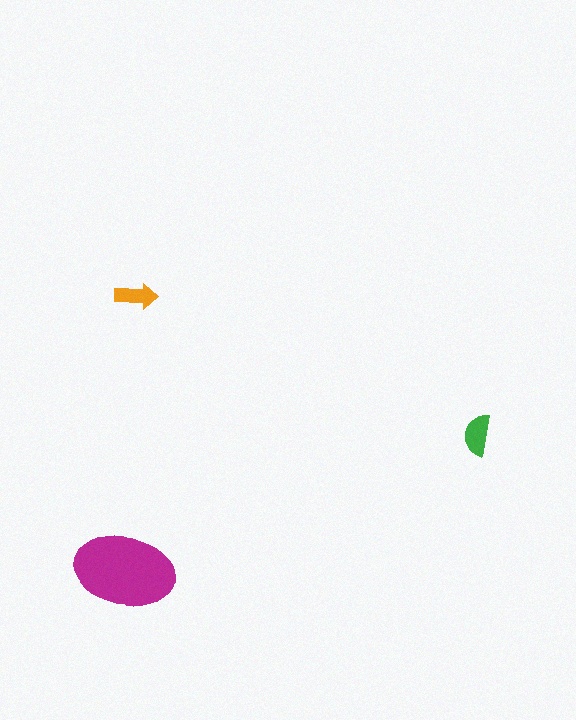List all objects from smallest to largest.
The orange arrow, the green semicircle, the magenta ellipse.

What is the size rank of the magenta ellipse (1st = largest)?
1st.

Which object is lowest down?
The magenta ellipse is bottommost.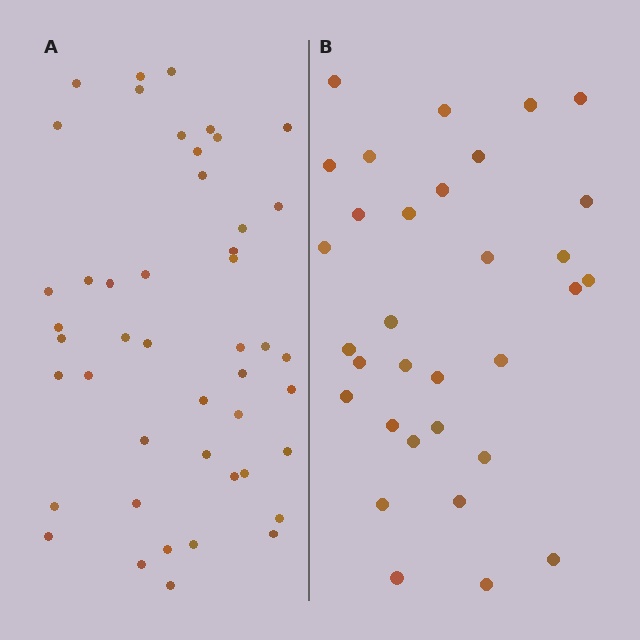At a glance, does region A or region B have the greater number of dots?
Region A (the left region) has more dots.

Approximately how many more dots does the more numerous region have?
Region A has approximately 15 more dots than region B.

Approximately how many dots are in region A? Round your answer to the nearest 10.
About 50 dots. (The exact count is 46, which rounds to 50.)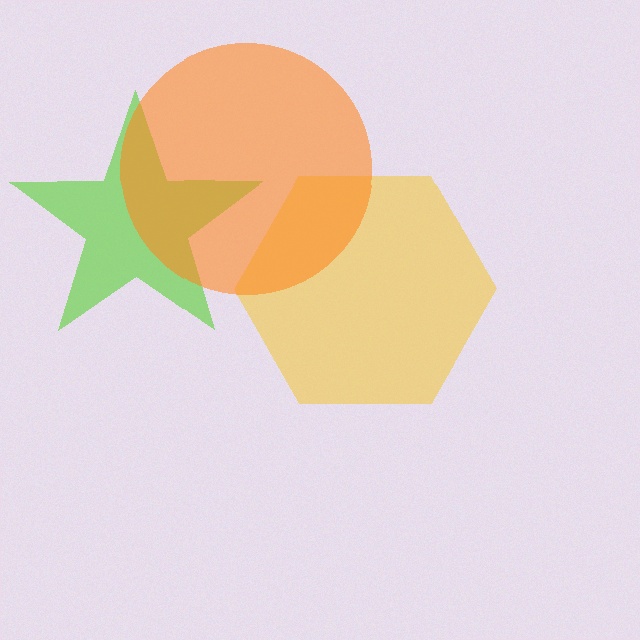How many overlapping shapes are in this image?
There are 3 overlapping shapes in the image.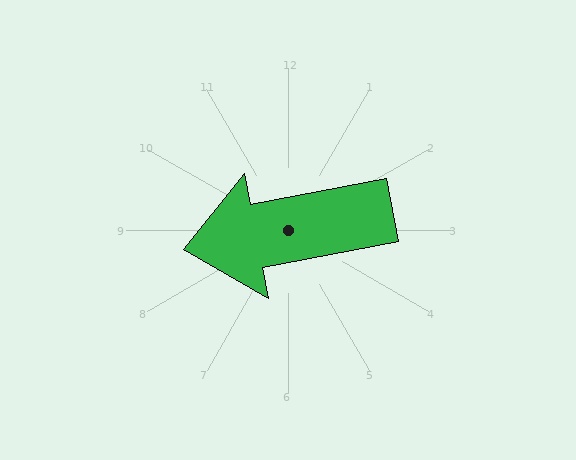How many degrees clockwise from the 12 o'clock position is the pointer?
Approximately 259 degrees.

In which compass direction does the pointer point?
West.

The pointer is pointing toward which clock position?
Roughly 9 o'clock.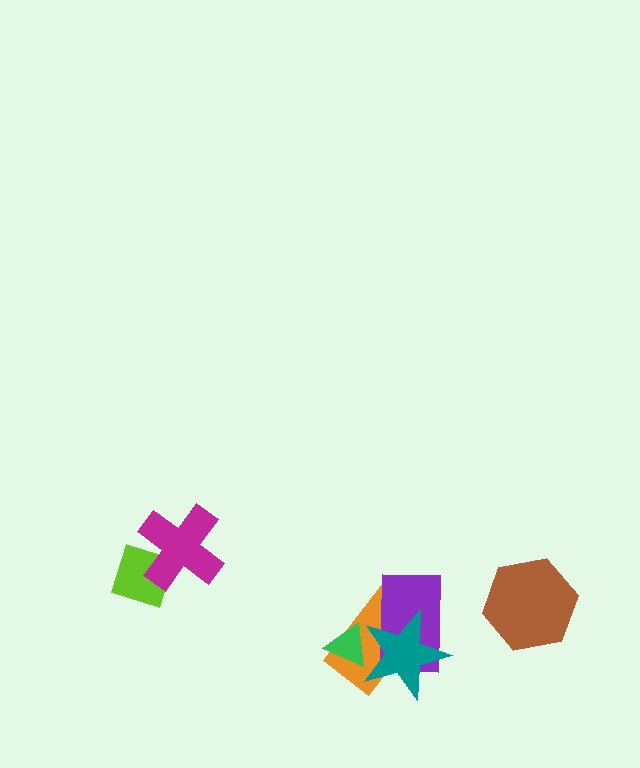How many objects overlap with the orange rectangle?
3 objects overlap with the orange rectangle.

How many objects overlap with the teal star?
3 objects overlap with the teal star.